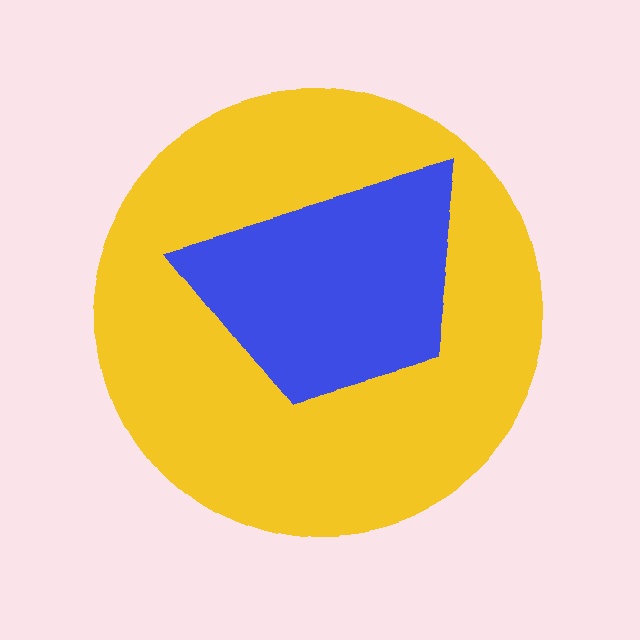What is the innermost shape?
The blue trapezoid.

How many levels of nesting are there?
2.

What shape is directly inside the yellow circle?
The blue trapezoid.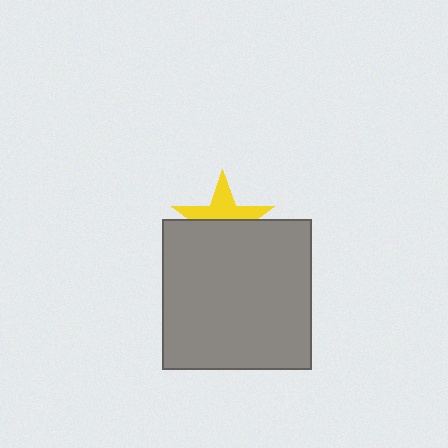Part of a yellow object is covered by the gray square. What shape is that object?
It is a star.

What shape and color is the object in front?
The object in front is a gray square.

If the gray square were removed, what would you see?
You would see the complete yellow star.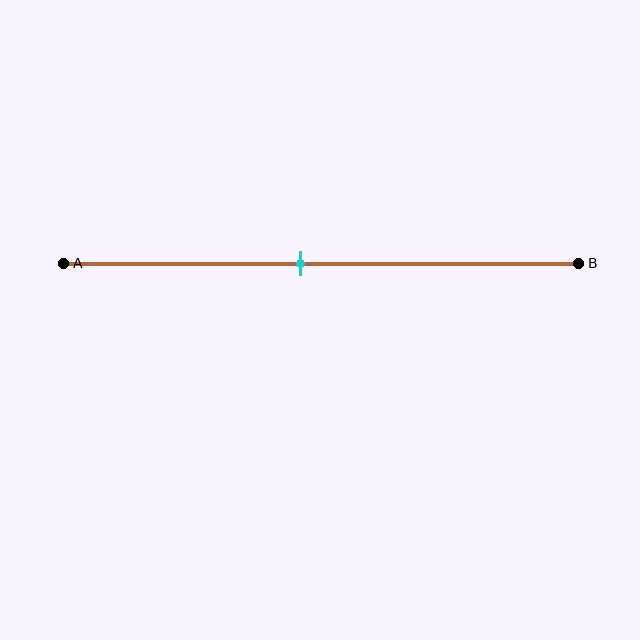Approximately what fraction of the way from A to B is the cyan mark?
The cyan mark is approximately 45% of the way from A to B.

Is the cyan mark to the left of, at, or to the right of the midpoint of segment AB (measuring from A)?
The cyan mark is to the left of the midpoint of segment AB.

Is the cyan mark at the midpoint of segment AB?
No, the mark is at about 45% from A, not at the 50% midpoint.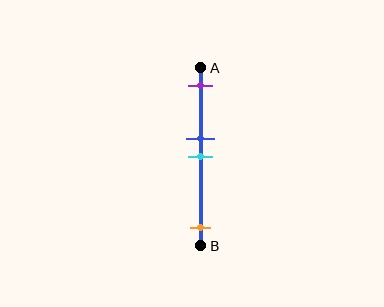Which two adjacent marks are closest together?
The blue and cyan marks are the closest adjacent pair.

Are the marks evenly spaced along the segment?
No, the marks are not evenly spaced.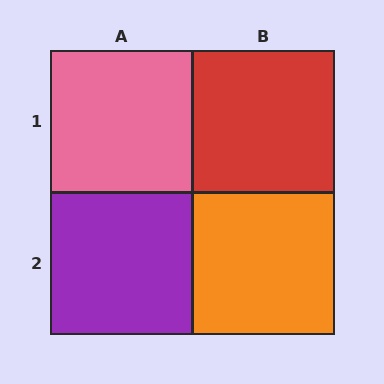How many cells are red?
1 cell is red.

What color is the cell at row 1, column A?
Pink.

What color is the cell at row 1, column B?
Red.